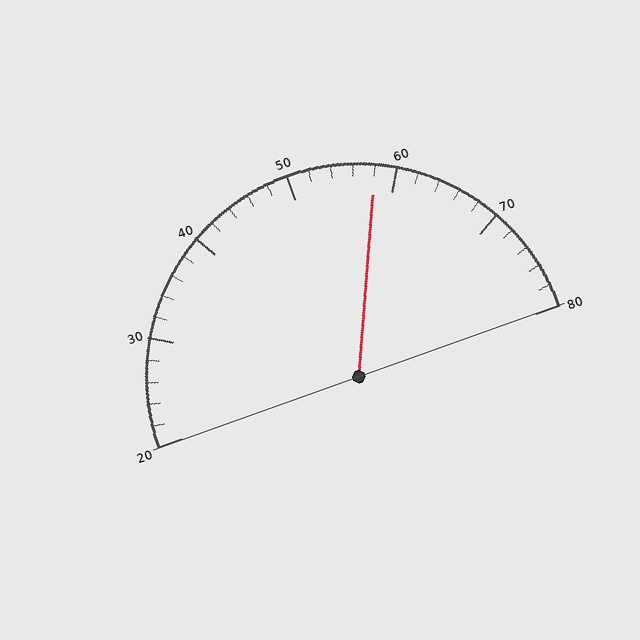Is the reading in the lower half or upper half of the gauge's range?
The reading is in the upper half of the range (20 to 80).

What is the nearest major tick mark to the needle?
The nearest major tick mark is 60.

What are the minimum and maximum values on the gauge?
The gauge ranges from 20 to 80.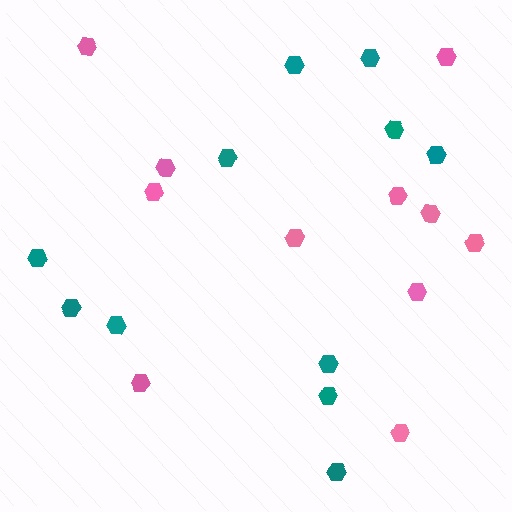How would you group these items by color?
There are 2 groups: one group of pink hexagons (11) and one group of teal hexagons (11).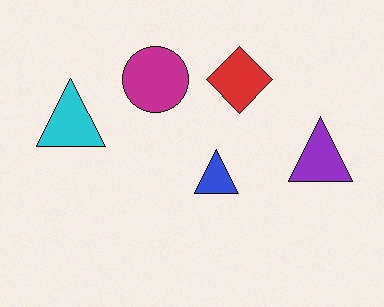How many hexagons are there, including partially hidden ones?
There are no hexagons.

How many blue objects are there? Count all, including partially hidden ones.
There is 1 blue object.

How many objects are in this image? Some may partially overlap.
There are 5 objects.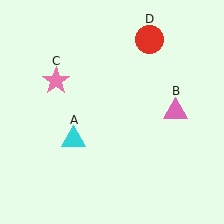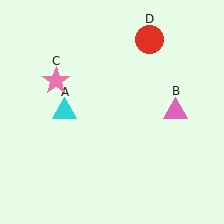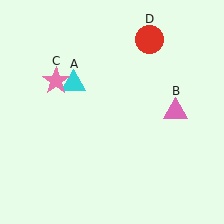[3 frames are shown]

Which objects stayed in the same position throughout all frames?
Pink triangle (object B) and pink star (object C) and red circle (object D) remained stationary.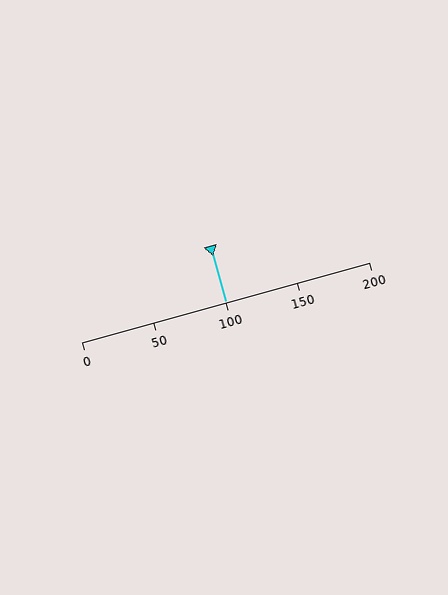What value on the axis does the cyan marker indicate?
The marker indicates approximately 100.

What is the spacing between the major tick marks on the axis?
The major ticks are spaced 50 apart.